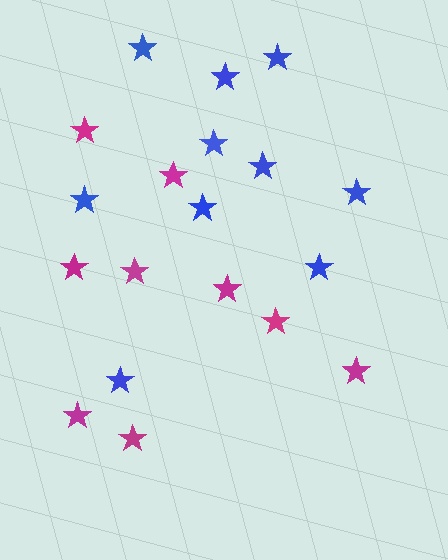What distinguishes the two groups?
There are 2 groups: one group of blue stars (10) and one group of magenta stars (9).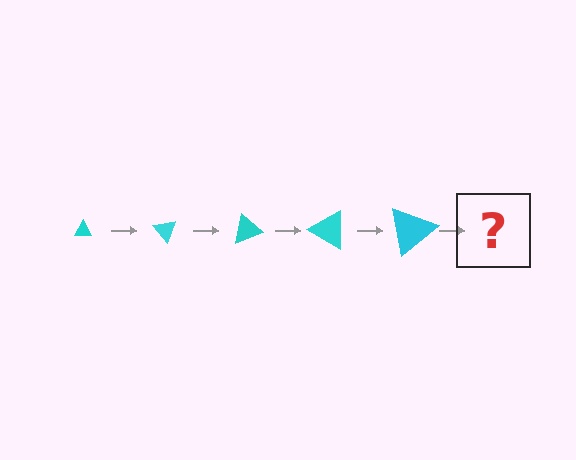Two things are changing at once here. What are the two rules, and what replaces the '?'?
The two rules are that the triangle grows larger each step and it rotates 50 degrees each step. The '?' should be a triangle, larger than the previous one and rotated 250 degrees from the start.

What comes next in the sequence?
The next element should be a triangle, larger than the previous one and rotated 250 degrees from the start.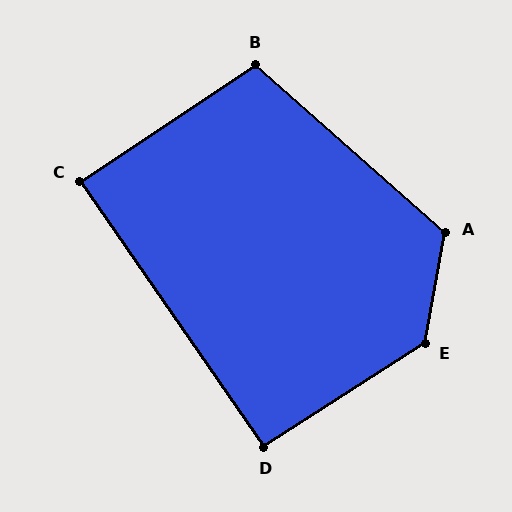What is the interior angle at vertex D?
Approximately 92 degrees (approximately right).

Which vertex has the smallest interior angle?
C, at approximately 89 degrees.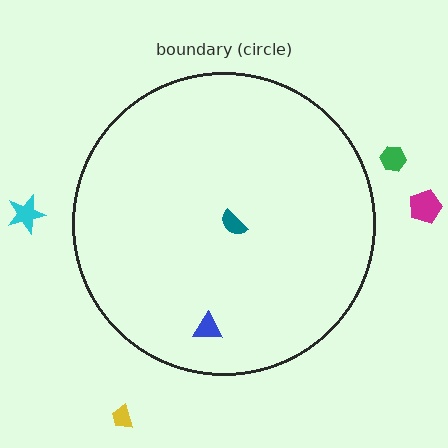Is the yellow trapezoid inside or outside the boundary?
Outside.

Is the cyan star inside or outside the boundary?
Outside.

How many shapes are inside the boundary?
2 inside, 4 outside.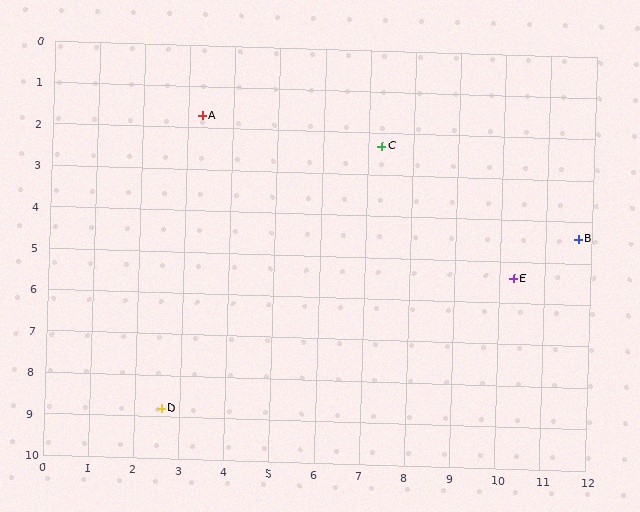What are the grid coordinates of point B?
Point B is at approximately (11.7, 4.4).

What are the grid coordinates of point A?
Point A is at approximately (3.3, 1.7).